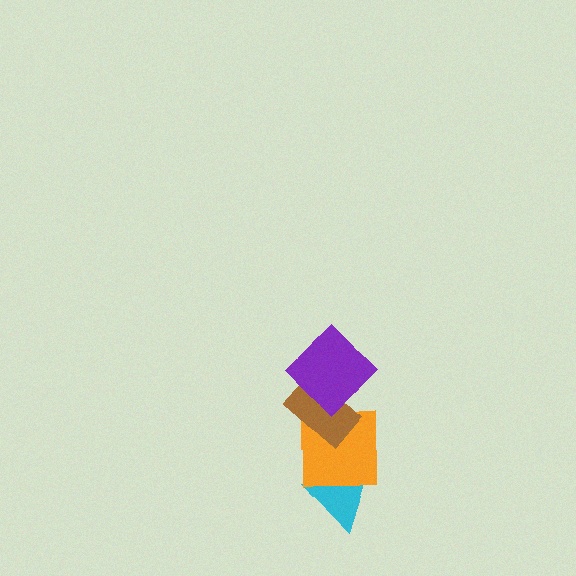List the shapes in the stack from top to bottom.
From top to bottom: the purple diamond, the brown rectangle, the orange square, the cyan triangle.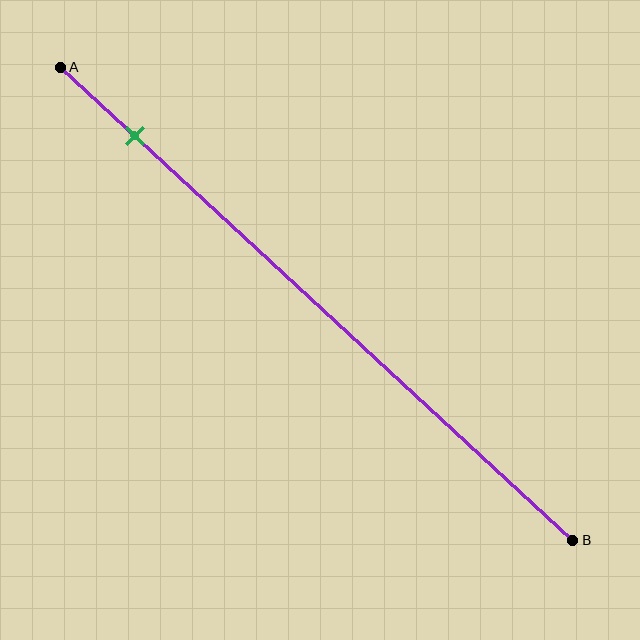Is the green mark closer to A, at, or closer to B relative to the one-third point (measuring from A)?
The green mark is closer to point A than the one-third point of segment AB.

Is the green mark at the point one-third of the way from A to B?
No, the mark is at about 15% from A, not at the 33% one-third point.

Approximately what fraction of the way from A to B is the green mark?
The green mark is approximately 15% of the way from A to B.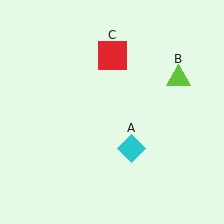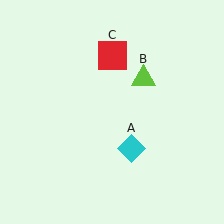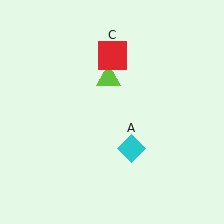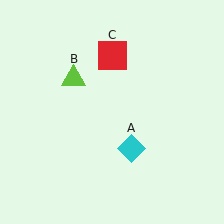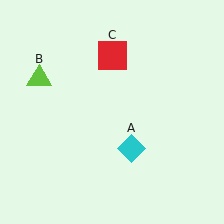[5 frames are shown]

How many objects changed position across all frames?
1 object changed position: lime triangle (object B).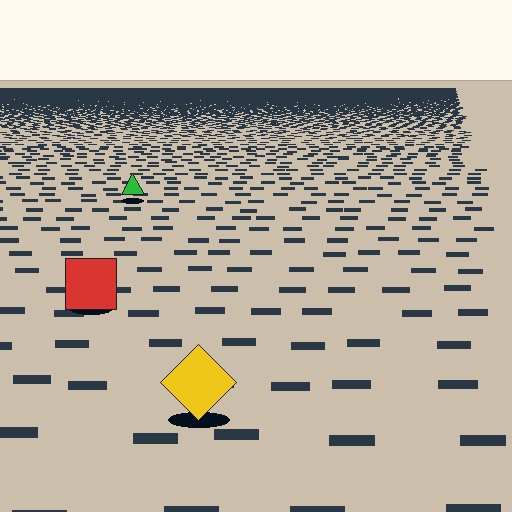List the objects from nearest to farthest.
From nearest to farthest: the yellow diamond, the red square, the green triangle.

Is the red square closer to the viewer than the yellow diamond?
No. The yellow diamond is closer — you can tell from the texture gradient: the ground texture is coarser near it.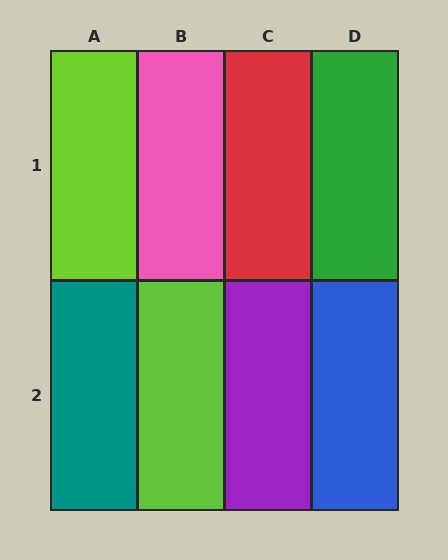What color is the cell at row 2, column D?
Blue.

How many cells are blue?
1 cell is blue.